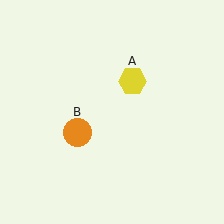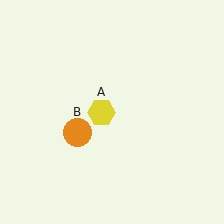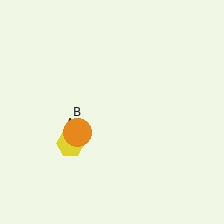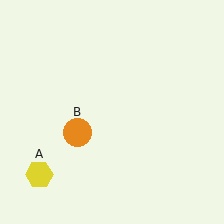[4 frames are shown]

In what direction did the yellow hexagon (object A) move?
The yellow hexagon (object A) moved down and to the left.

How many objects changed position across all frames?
1 object changed position: yellow hexagon (object A).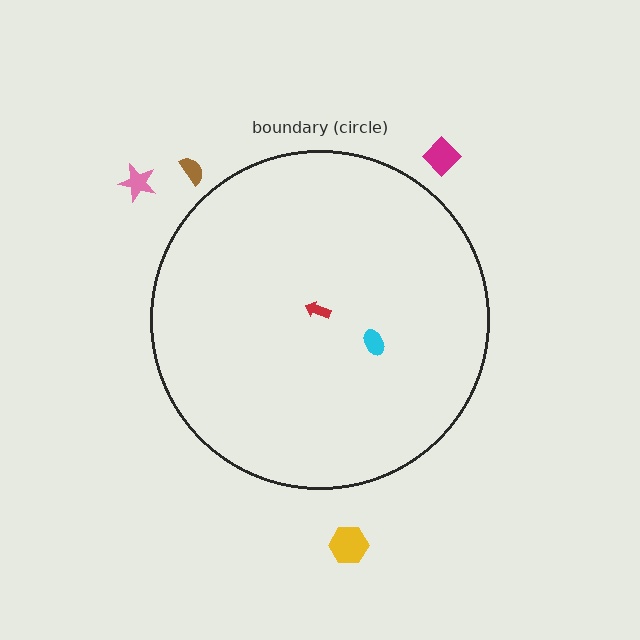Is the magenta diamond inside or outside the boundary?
Outside.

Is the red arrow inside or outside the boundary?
Inside.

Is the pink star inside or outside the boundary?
Outside.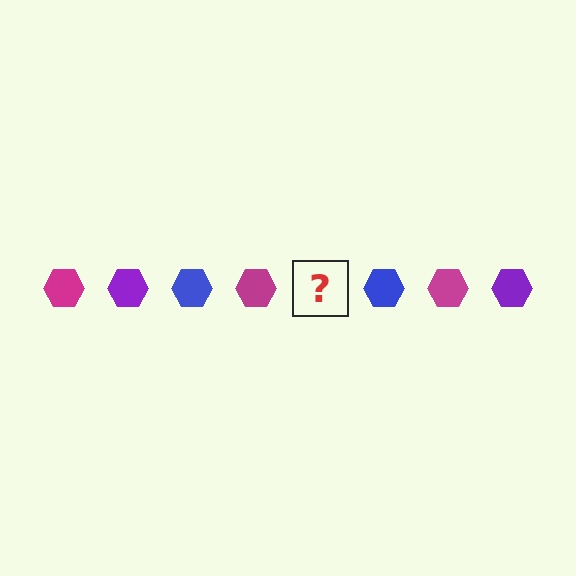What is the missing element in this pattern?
The missing element is a purple hexagon.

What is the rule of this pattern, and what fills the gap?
The rule is that the pattern cycles through magenta, purple, blue hexagons. The gap should be filled with a purple hexagon.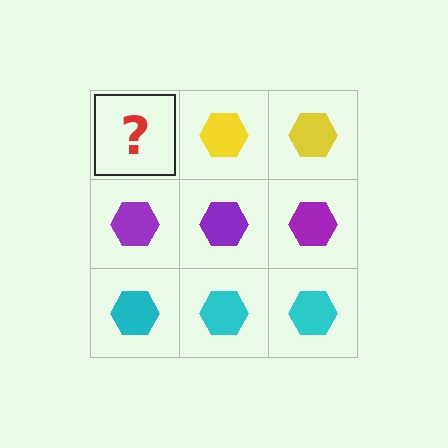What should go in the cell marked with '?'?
The missing cell should contain a yellow hexagon.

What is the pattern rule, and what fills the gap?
The rule is that each row has a consistent color. The gap should be filled with a yellow hexagon.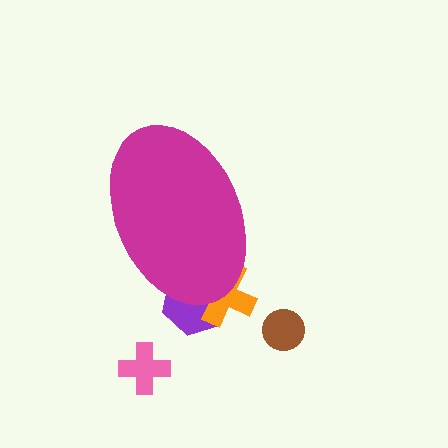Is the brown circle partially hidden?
No, the brown circle is fully visible.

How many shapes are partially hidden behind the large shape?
2 shapes are partially hidden.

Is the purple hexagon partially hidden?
Yes, the purple hexagon is partially hidden behind the magenta ellipse.